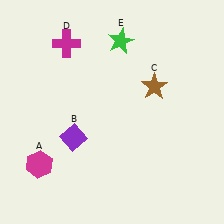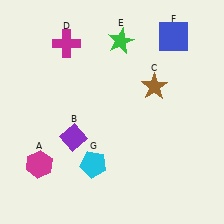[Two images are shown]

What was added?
A blue square (F), a cyan pentagon (G) were added in Image 2.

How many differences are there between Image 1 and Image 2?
There are 2 differences between the two images.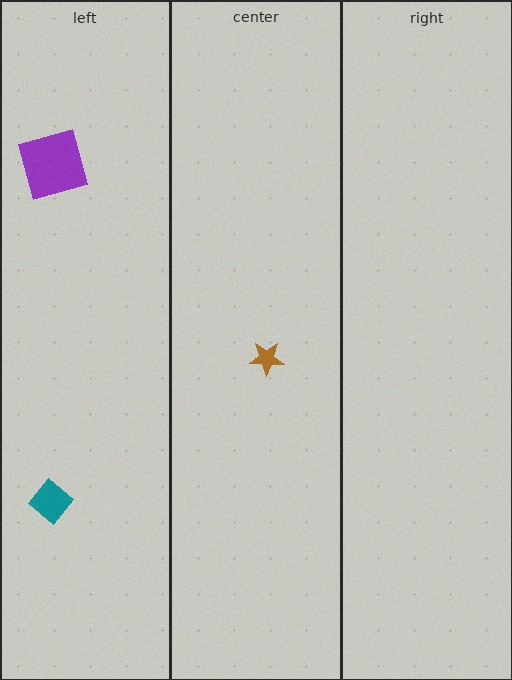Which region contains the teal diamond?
The left region.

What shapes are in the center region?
The brown star.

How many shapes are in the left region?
2.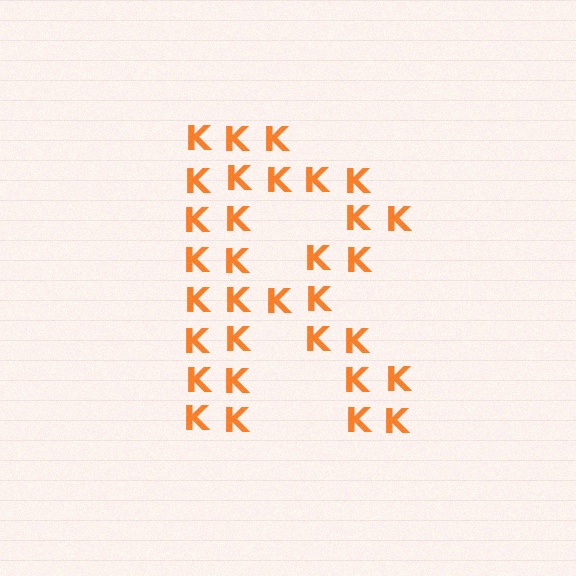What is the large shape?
The large shape is the letter R.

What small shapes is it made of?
It is made of small letter K's.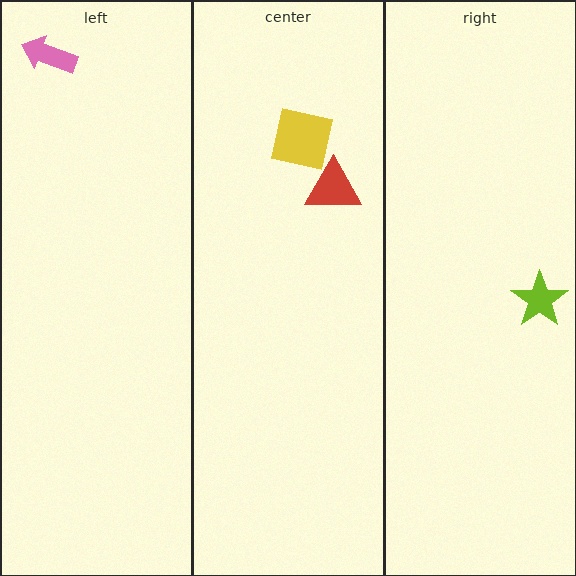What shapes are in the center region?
The red triangle, the yellow square.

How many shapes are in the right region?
1.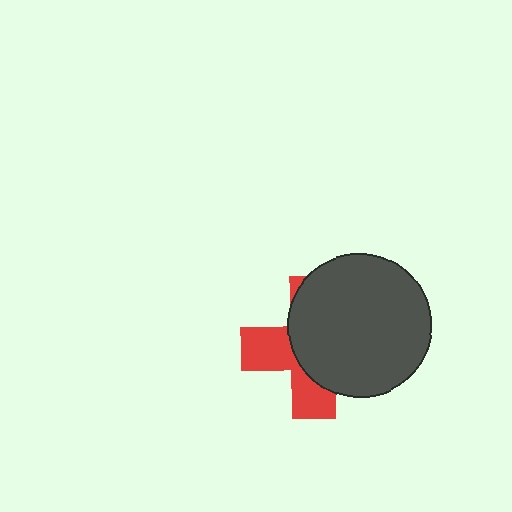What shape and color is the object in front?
The object in front is a dark gray circle.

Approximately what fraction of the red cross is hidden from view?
Roughly 61% of the red cross is hidden behind the dark gray circle.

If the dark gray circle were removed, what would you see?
You would see the complete red cross.